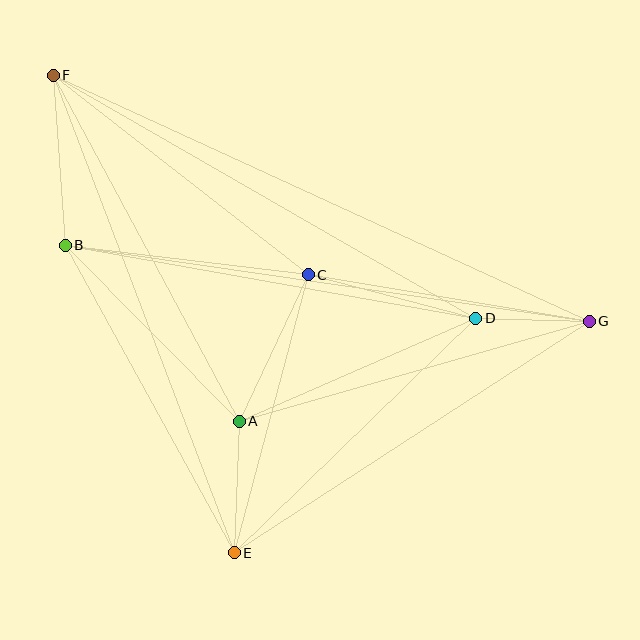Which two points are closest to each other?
Points D and G are closest to each other.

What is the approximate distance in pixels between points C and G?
The distance between C and G is approximately 285 pixels.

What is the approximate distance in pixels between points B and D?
The distance between B and D is approximately 417 pixels.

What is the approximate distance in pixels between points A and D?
The distance between A and D is approximately 258 pixels.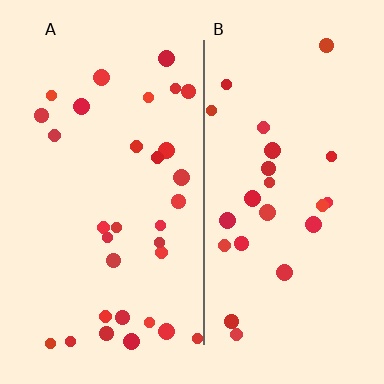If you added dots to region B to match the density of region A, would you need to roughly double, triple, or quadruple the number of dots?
Approximately double.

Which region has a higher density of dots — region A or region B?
A (the left).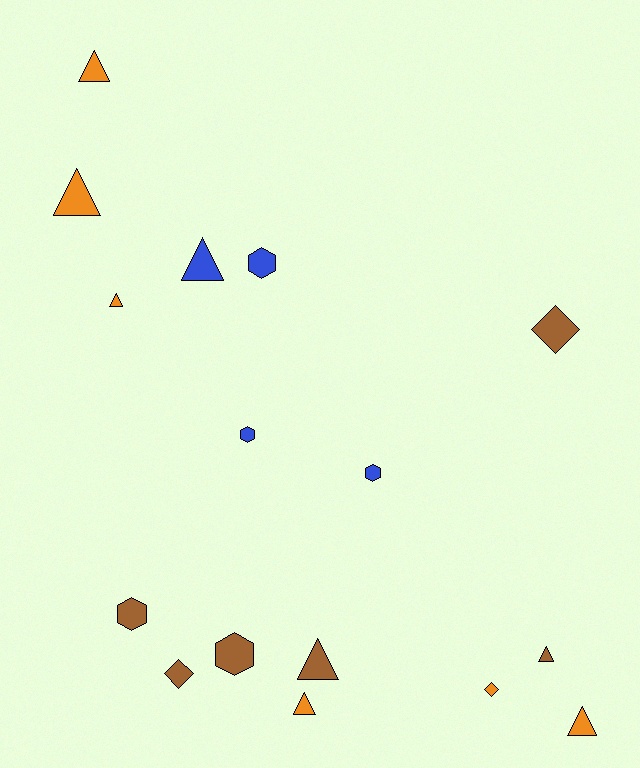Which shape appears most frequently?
Triangle, with 8 objects.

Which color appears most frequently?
Orange, with 6 objects.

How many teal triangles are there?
There are no teal triangles.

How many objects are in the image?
There are 16 objects.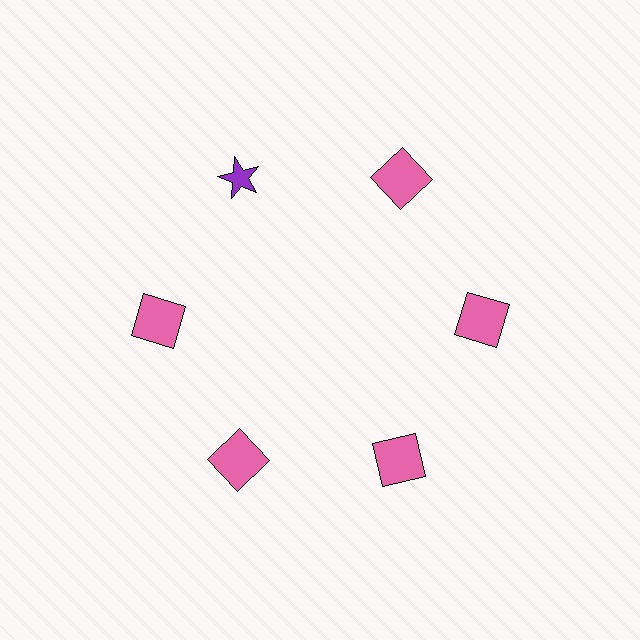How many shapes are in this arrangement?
There are 6 shapes arranged in a ring pattern.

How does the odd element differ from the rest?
It differs in both color (purple instead of pink) and shape (star instead of square).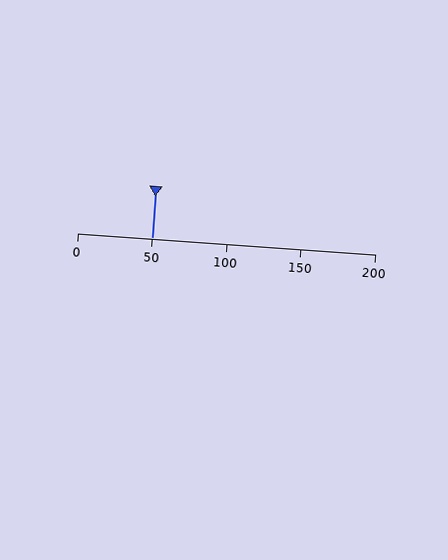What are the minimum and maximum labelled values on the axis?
The axis runs from 0 to 200.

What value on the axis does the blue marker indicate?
The marker indicates approximately 50.